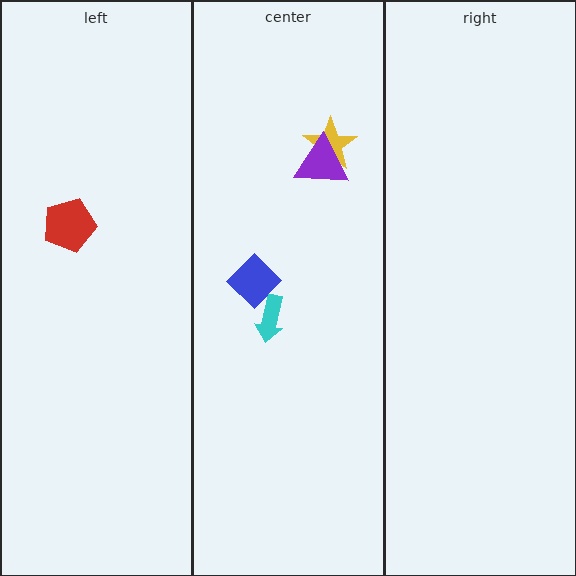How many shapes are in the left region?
1.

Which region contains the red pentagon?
The left region.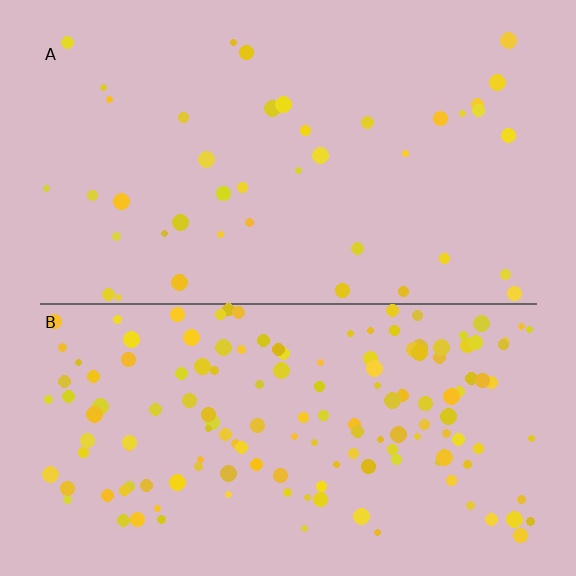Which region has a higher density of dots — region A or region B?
B (the bottom).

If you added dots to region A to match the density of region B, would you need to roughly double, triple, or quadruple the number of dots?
Approximately quadruple.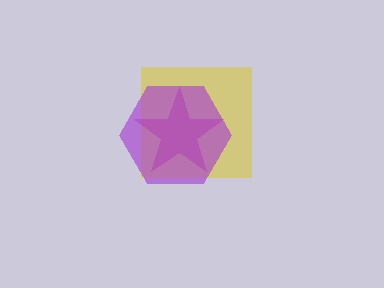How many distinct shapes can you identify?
There are 3 distinct shapes: a yellow square, a magenta star, a purple hexagon.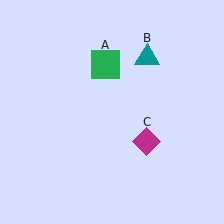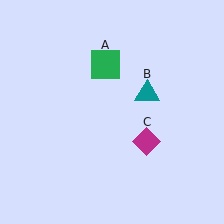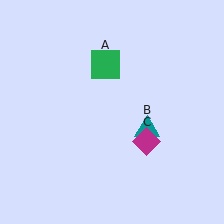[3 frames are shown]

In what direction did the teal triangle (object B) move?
The teal triangle (object B) moved down.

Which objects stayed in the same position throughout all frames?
Green square (object A) and magenta diamond (object C) remained stationary.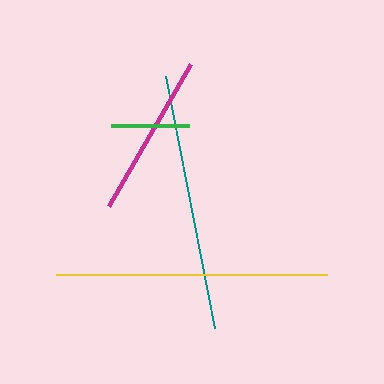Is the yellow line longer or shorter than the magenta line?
The yellow line is longer than the magenta line.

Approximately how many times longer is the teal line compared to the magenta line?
The teal line is approximately 1.6 times the length of the magenta line.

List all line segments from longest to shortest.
From longest to shortest: yellow, teal, magenta, green.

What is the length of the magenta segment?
The magenta segment is approximately 164 pixels long.